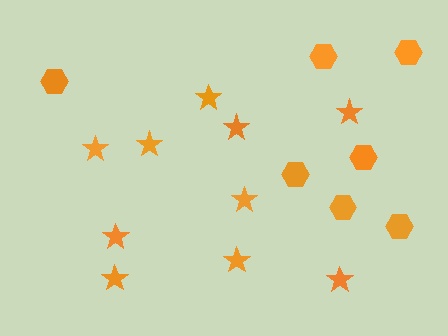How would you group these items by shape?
There are 2 groups: one group of hexagons (7) and one group of stars (10).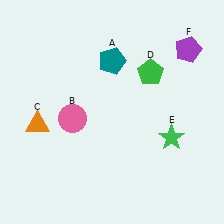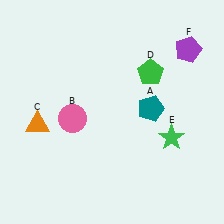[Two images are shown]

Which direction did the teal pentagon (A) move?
The teal pentagon (A) moved down.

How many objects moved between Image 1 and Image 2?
1 object moved between the two images.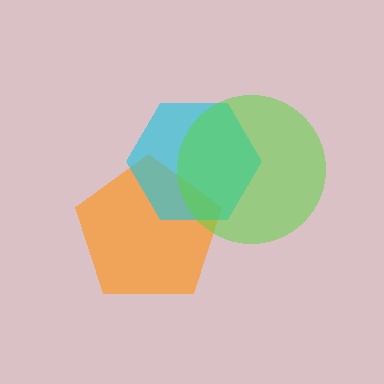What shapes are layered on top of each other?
The layered shapes are: an orange pentagon, a cyan hexagon, a lime circle.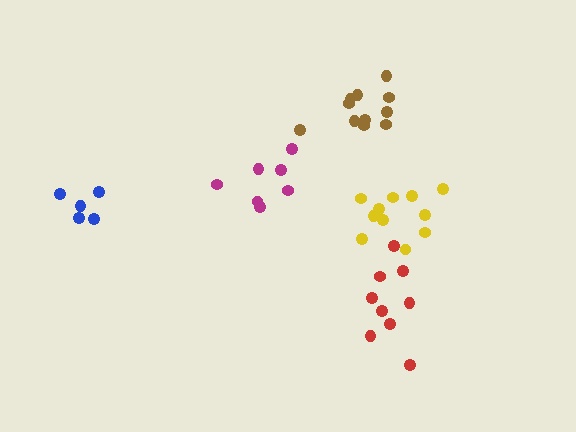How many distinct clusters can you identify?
There are 5 distinct clusters.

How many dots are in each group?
Group 1: 11 dots, Group 2: 9 dots, Group 3: 7 dots, Group 4: 5 dots, Group 5: 11 dots (43 total).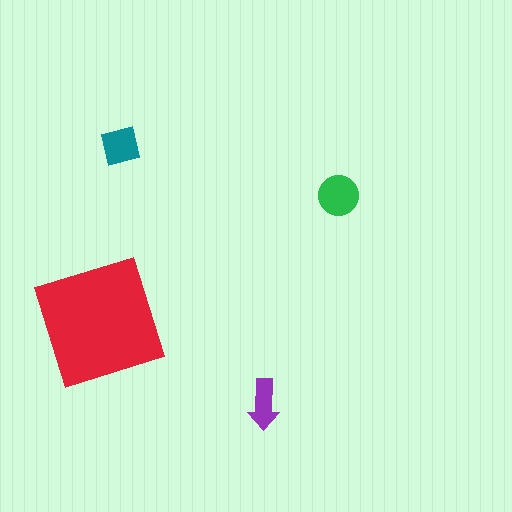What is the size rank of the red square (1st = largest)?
1st.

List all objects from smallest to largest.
The purple arrow, the teal square, the green circle, the red square.